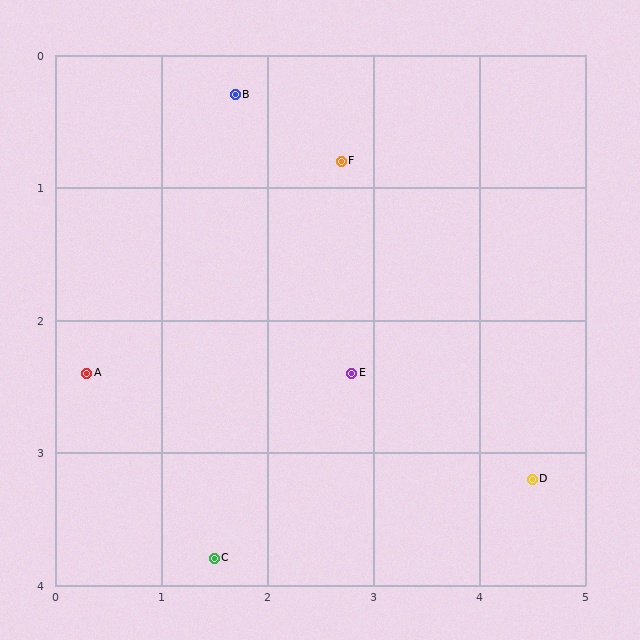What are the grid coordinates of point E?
Point E is at approximately (2.8, 2.4).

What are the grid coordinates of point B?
Point B is at approximately (1.7, 0.3).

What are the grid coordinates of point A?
Point A is at approximately (0.3, 2.4).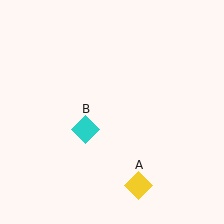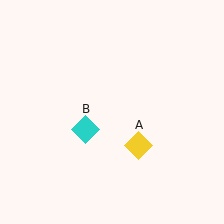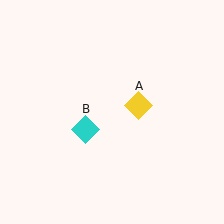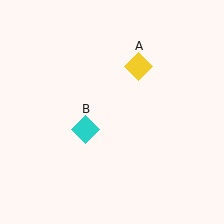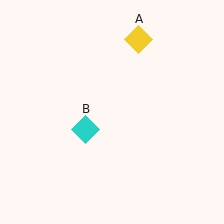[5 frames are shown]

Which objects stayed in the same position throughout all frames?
Cyan diamond (object B) remained stationary.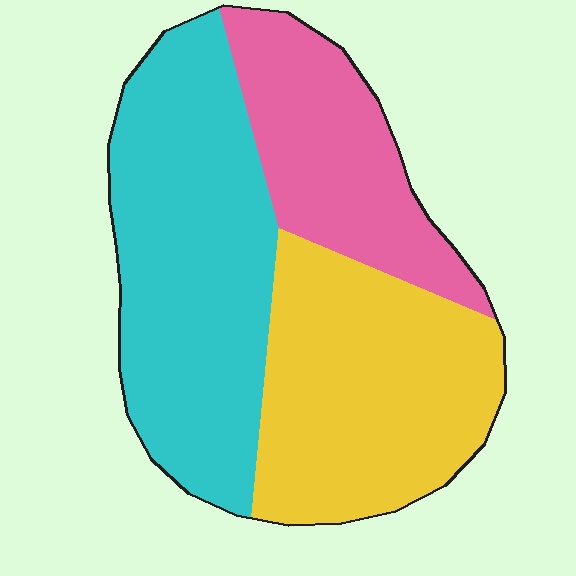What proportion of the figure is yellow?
Yellow takes up about one third (1/3) of the figure.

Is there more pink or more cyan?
Cyan.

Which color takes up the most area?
Cyan, at roughly 40%.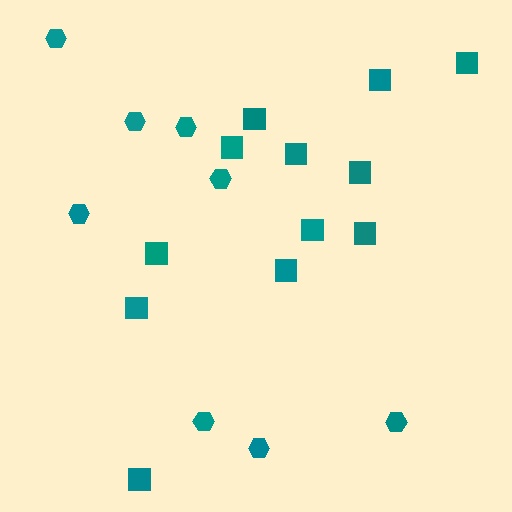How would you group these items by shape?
There are 2 groups: one group of squares (12) and one group of hexagons (8).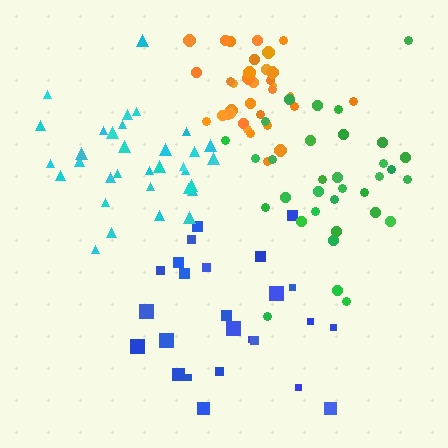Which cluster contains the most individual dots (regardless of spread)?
Orange (35).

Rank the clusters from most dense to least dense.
orange, cyan, green, blue.